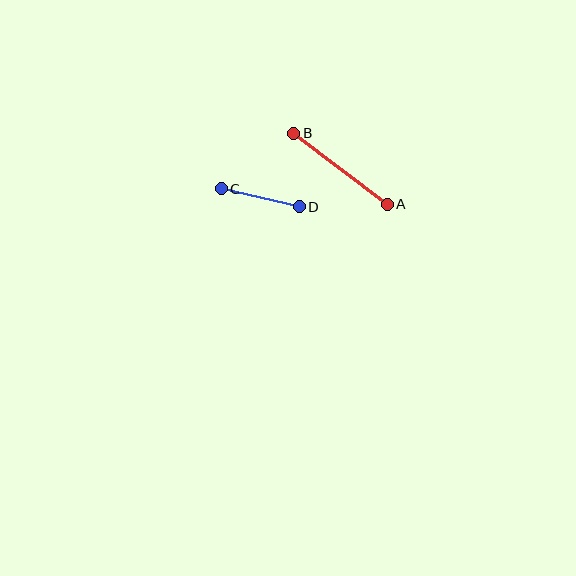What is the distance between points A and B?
The distance is approximately 117 pixels.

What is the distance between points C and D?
The distance is approximately 81 pixels.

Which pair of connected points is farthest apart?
Points A and B are farthest apart.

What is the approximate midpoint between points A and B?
The midpoint is at approximately (341, 169) pixels.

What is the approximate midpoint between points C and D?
The midpoint is at approximately (260, 198) pixels.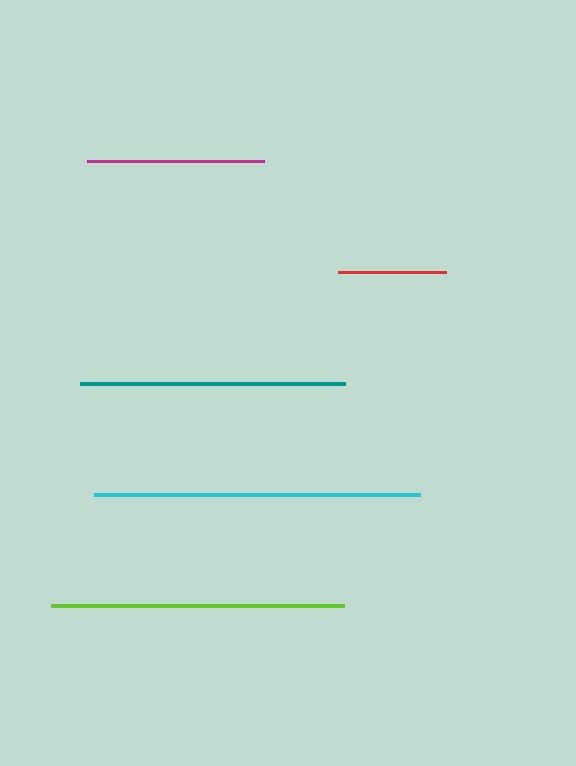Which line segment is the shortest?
The red line is the shortest at approximately 108 pixels.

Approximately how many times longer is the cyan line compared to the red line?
The cyan line is approximately 3.0 times the length of the red line.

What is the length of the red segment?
The red segment is approximately 108 pixels long.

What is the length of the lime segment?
The lime segment is approximately 293 pixels long.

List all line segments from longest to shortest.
From longest to shortest: cyan, lime, teal, magenta, red.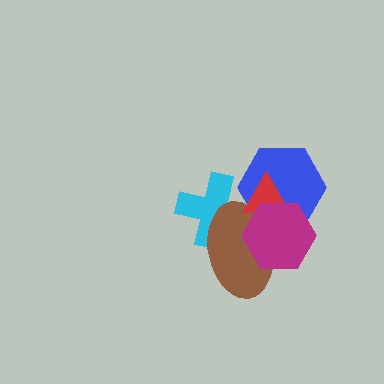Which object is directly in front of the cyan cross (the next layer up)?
The brown ellipse is directly in front of the cyan cross.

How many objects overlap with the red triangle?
4 objects overlap with the red triangle.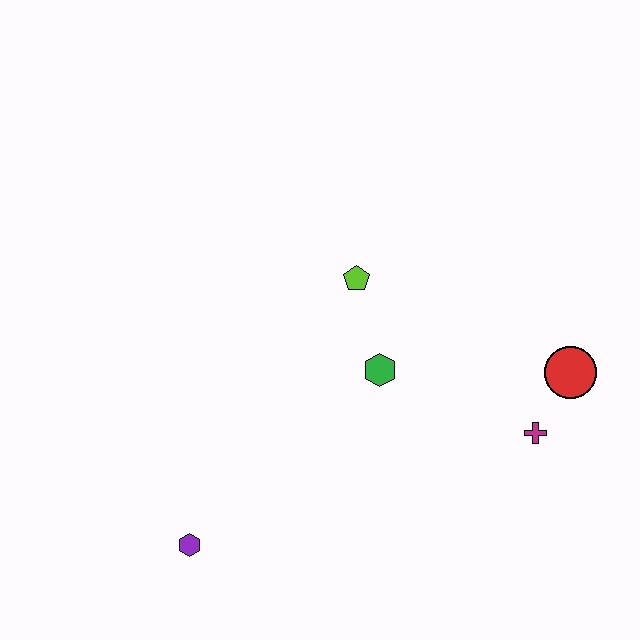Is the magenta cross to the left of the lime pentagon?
No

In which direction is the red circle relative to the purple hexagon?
The red circle is to the right of the purple hexagon.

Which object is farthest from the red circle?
The purple hexagon is farthest from the red circle.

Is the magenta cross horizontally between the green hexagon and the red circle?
Yes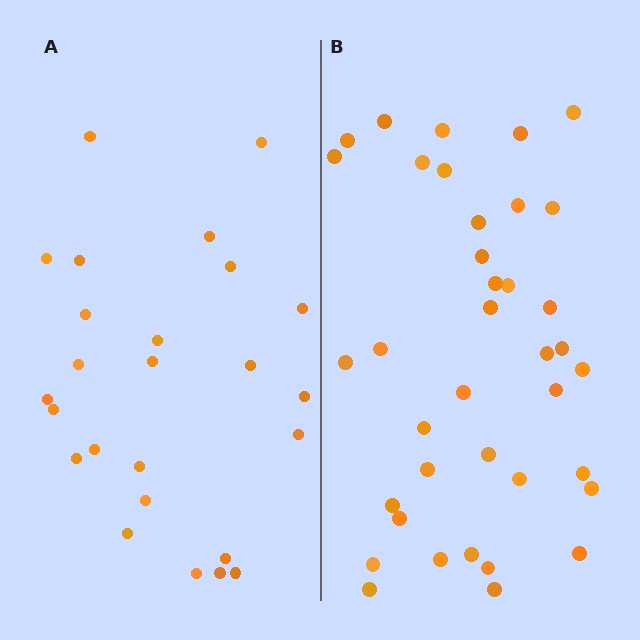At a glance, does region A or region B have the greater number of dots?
Region B (the right region) has more dots.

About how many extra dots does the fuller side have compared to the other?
Region B has approximately 15 more dots than region A.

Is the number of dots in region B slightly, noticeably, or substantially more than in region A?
Region B has substantially more. The ratio is roughly 1.5 to 1.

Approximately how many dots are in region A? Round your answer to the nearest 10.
About 20 dots. (The exact count is 25, which rounds to 20.)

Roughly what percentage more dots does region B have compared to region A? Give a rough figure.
About 50% more.